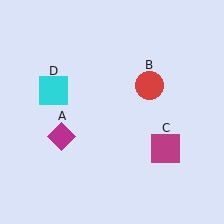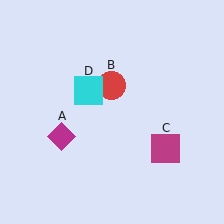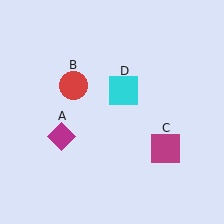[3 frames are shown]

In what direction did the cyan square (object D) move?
The cyan square (object D) moved right.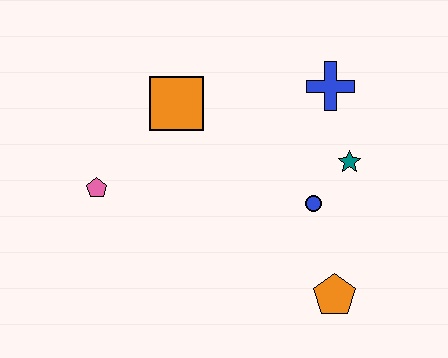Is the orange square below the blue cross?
Yes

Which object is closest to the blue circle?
The teal star is closest to the blue circle.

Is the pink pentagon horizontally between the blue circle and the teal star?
No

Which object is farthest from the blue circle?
The pink pentagon is farthest from the blue circle.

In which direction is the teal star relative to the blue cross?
The teal star is below the blue cross.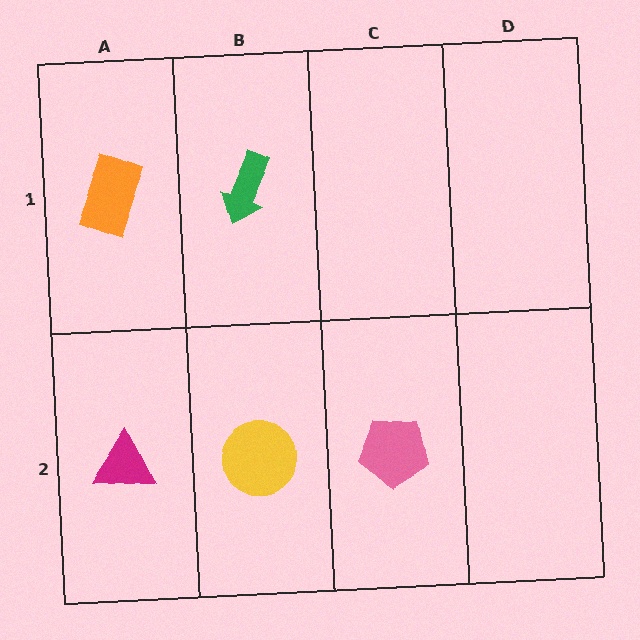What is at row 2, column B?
A yellow circle.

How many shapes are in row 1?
2 shapes.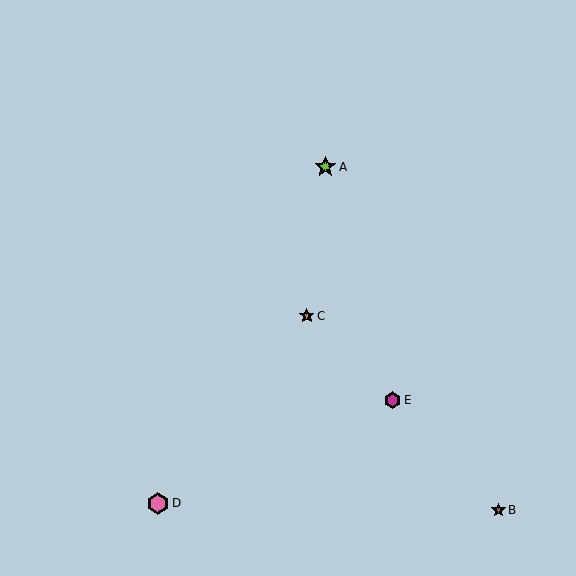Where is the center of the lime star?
The center of the lime star is at (325, 167).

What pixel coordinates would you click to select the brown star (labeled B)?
Click at (498, 510) to select the brown star B.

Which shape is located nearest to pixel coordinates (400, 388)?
The magenta hexagon (labeled E) at (393, 400) is nearest to that location.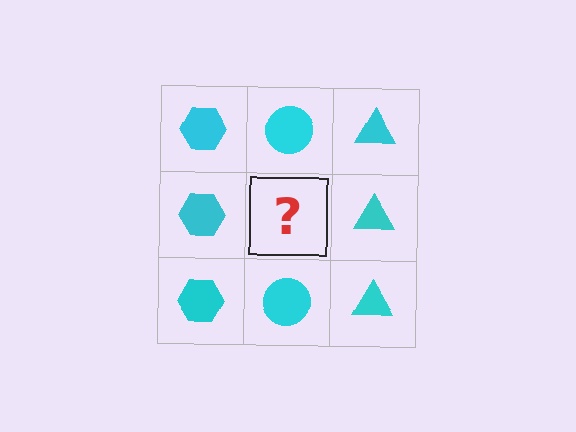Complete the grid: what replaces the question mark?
The question mark should be replaced with a cyan circle.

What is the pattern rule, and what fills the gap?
The rule is that each column has a consistent shape. The gap should be filled with a cyan circle.